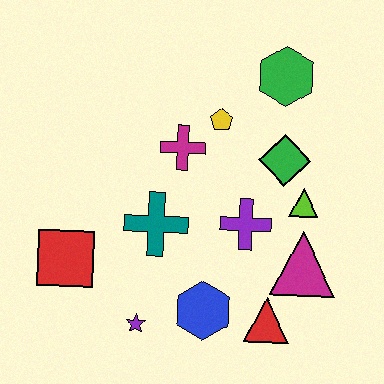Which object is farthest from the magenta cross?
The red triangle is farthest from the magenta cross.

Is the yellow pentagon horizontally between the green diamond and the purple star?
Yes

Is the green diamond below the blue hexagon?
No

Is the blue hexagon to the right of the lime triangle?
No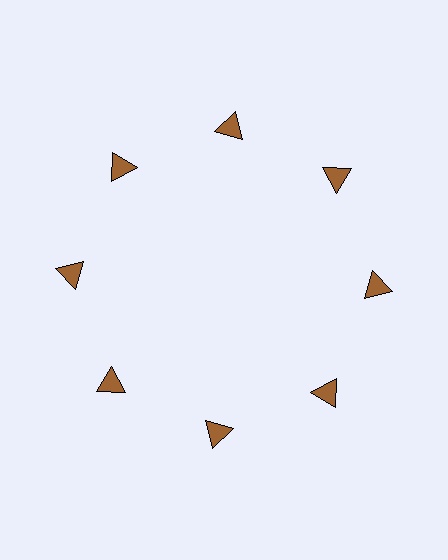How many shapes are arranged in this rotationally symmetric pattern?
There are 8 shapes, arranged in 8 groups of 1.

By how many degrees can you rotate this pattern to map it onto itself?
The pattern maps onto itself every 45 degrees of rotation.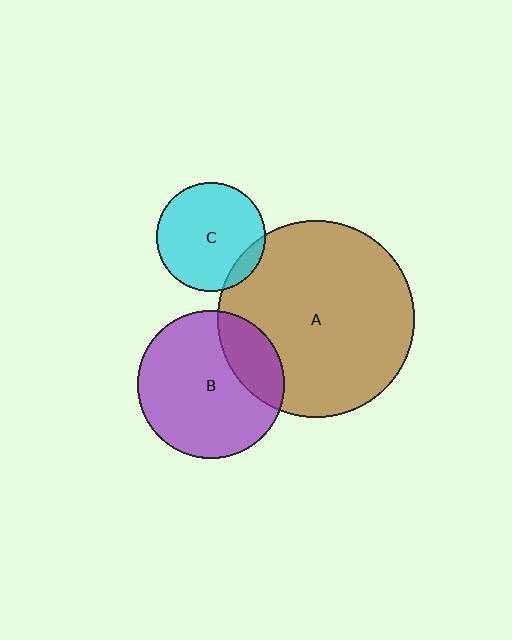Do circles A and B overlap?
Yes.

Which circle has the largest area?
Circle A (brown).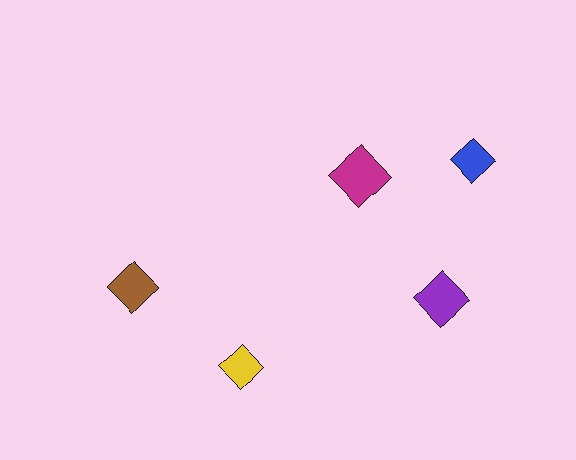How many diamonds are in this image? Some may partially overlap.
There are 5 diamonds.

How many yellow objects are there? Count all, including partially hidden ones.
There is 1 yellow object.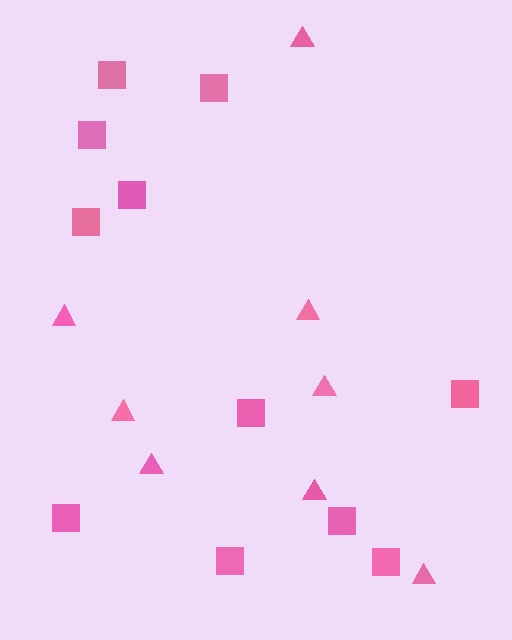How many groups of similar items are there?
There are 2 groups: one group of squares (11) and one group of triangles (8).